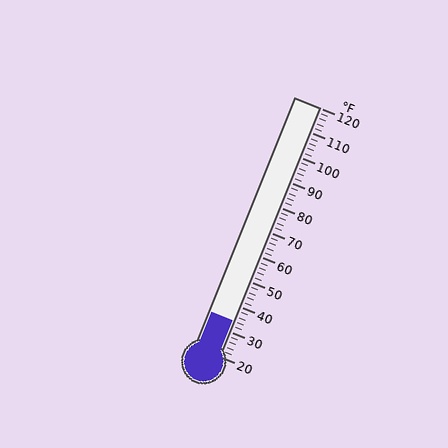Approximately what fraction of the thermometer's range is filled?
The thermometer is filled to approximately 15% of its range.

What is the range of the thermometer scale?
The thermometer scale ranges from 20°F to 120°F.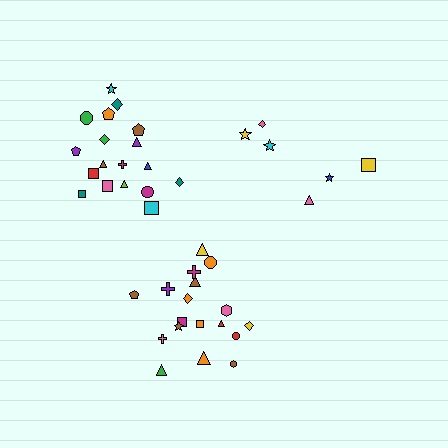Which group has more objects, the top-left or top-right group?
The top-left group.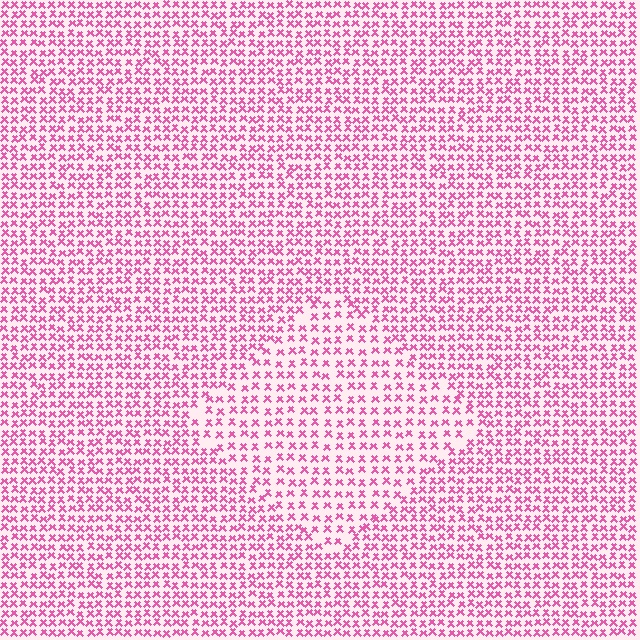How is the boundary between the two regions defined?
The boundary is defined by a change in element density (approximately 1.6x ratio). All elements are the same color, size, and shape.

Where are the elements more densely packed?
The elements are more densely packed outside the diamond boundary.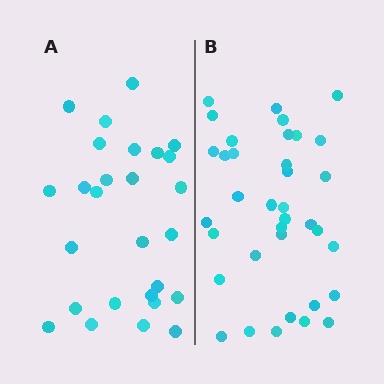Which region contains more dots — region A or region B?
Region B (the right region) has more dots.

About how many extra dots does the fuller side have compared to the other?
Region B has roughly 8 or so more dots than region A.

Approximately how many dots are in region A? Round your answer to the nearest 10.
About 30 dots. (The exact count is 27, which rounds to 30.)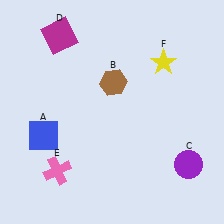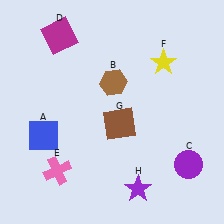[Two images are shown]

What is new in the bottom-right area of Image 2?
A brown square (G) was added in the bottom-right area of Image 2.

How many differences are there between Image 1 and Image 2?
There are 2 differences between the two images.